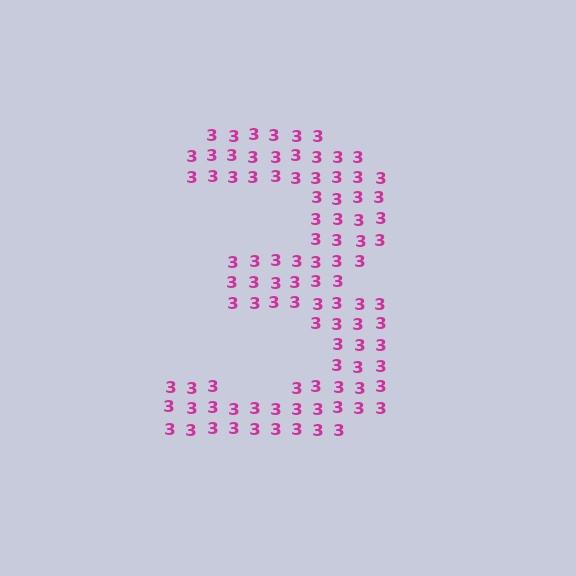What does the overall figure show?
The overall figure shows the digit 3.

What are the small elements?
The small elements are digit 3's.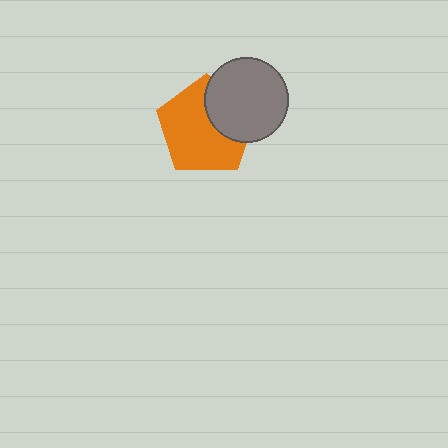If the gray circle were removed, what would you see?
You would see the complete orange pentagon.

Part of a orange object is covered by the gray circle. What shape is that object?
It is a pentagon.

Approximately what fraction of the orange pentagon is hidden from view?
Roughly 32% of the orange pentagon is hidden behind the gray circle.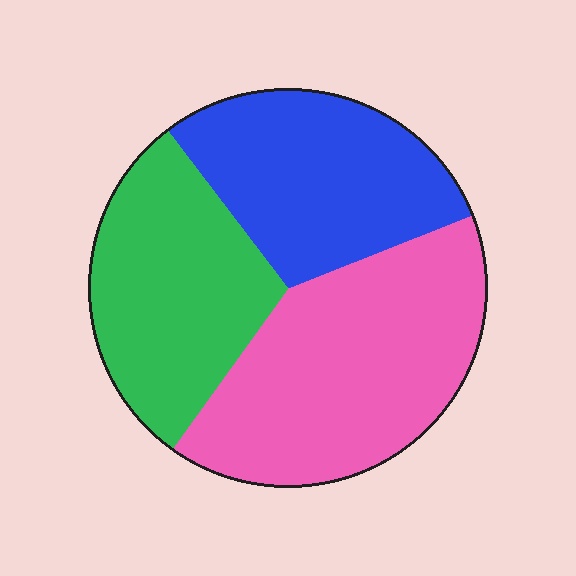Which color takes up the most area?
Pink, at roughly 40%.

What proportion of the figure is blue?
Blue covers around 30% of the figure.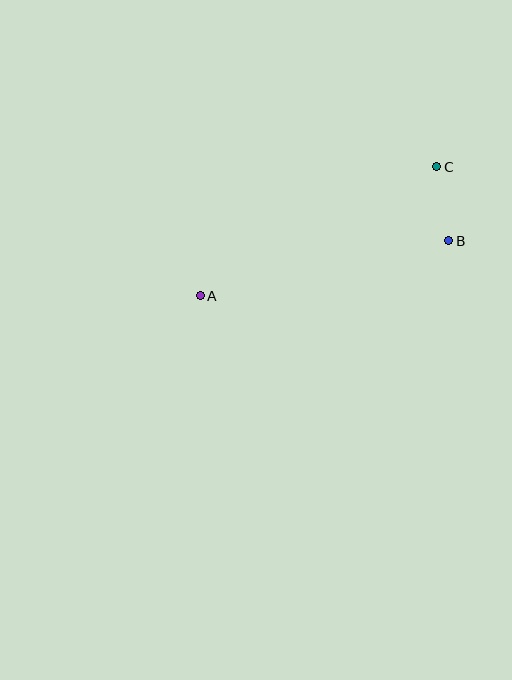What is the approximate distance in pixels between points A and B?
The distance between A and B is approximately 254 pixels.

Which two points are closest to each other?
Points B and C are closest to each other.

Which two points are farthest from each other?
Points A and C are farthest from each other.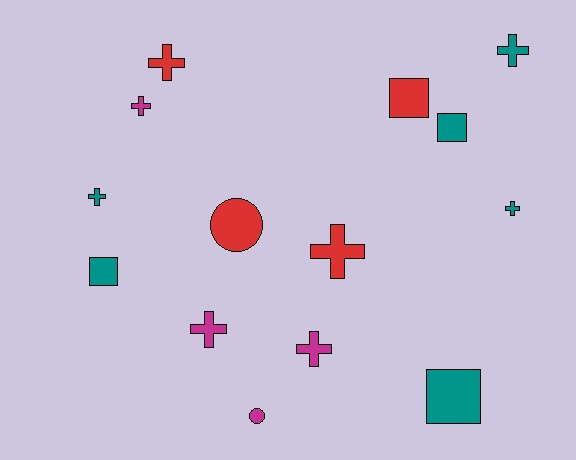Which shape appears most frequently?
Cross, with 8 objects.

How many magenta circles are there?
There is 1 magenta circle.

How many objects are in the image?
There are 14 objects.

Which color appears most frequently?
Teal, with 6 objects.